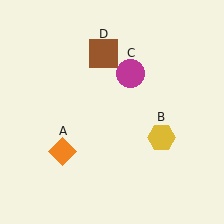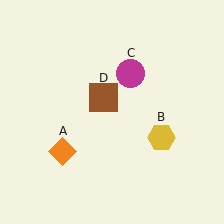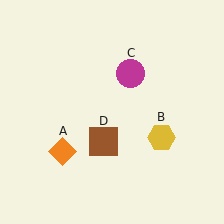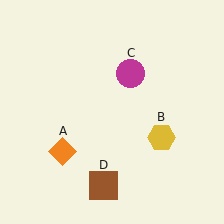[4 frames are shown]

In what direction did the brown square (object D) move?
The brown square (object D) moved down.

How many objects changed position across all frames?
1 object changed position: brown square (object D).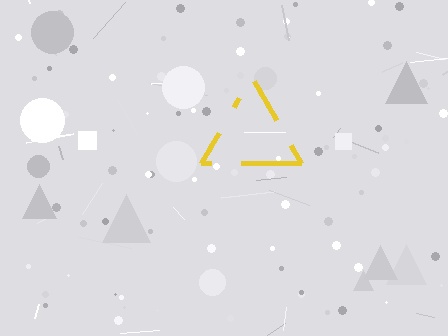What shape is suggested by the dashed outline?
The dashed outline suggests a triangle.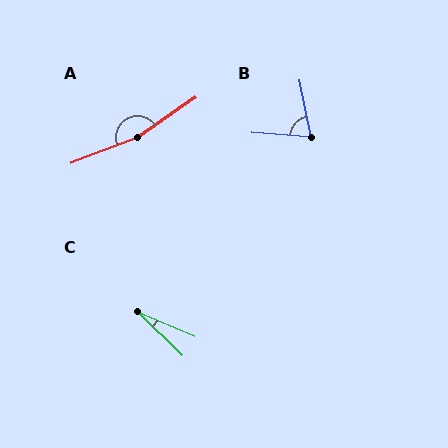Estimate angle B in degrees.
Approximately 74 degrees.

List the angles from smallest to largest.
C (22°), B (74°), A (166°).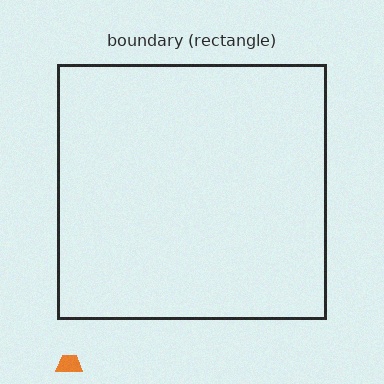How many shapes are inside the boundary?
0 inside, 1 outside.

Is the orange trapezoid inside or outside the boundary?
Outside.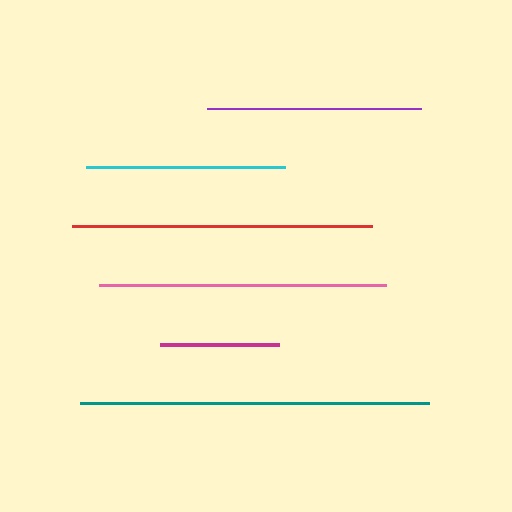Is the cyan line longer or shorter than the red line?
The red line is longer than the cyan line.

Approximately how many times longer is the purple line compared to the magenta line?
The purple line is approximately 1.8 times the length of the magenta line.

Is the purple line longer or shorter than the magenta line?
The purple line is longer than the magenta line.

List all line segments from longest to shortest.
From longest to shortest: teal, red, pink, purple, cyan, magenta.